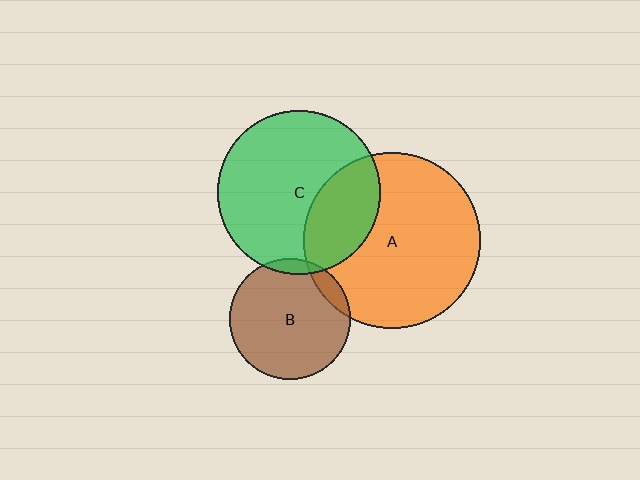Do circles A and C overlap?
Yes.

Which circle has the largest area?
Circle A (orange).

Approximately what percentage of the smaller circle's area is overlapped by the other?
Approximately 30%.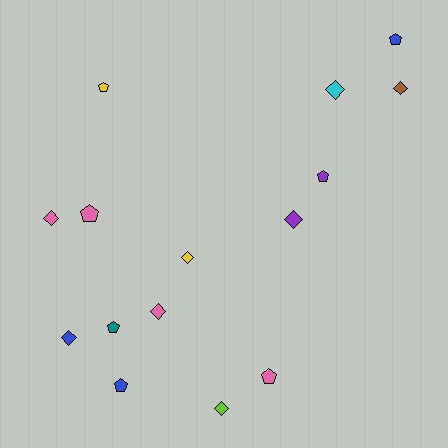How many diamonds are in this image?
There are 8 diamonds.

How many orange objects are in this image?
There are no orange objects.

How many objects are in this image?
There are 15 objects.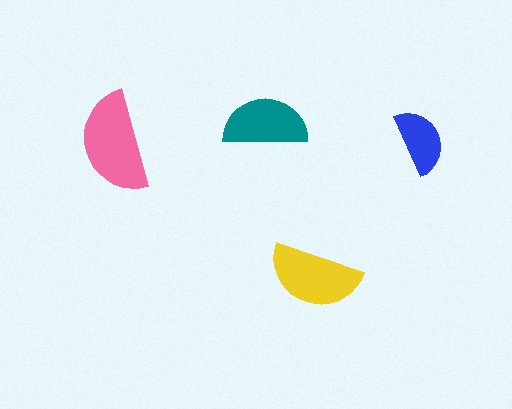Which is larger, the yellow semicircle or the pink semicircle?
The pink one.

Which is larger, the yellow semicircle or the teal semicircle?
The yellow one.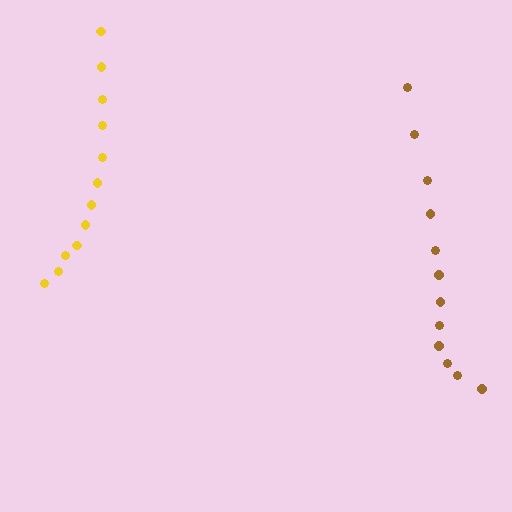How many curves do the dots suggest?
There are 2 distinct paths.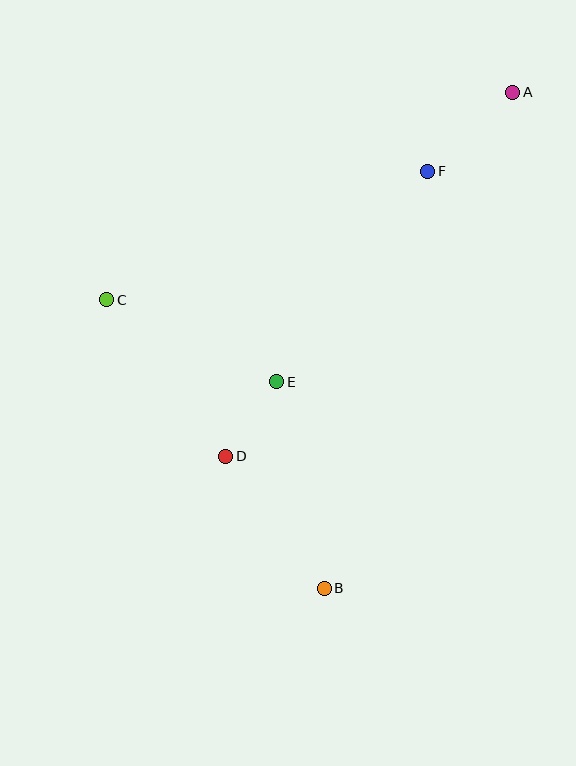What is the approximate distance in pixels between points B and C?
The distance between B and C is approximately 361 pixels.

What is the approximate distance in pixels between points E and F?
The distance between E and F is approximately 259 pixels.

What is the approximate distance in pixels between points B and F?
The distance between B and F is approximately 430 pixels.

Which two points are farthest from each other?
Points A and B are farthest from each other.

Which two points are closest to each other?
Points D and E are closest to each other.